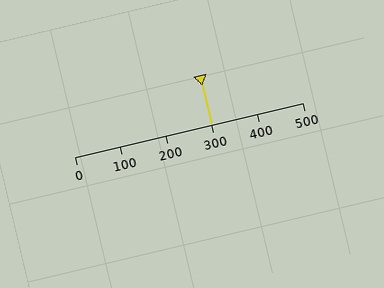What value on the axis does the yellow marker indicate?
The marker indicates approximately 300.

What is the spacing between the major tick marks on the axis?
The major ticks are spaced 100 apart.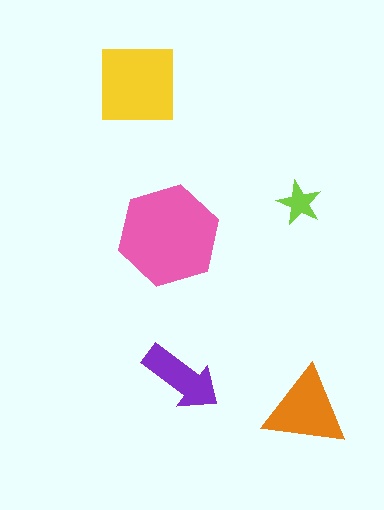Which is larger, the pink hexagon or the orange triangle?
The pink hexagon.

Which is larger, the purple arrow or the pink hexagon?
The pink hexagon.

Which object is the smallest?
The lime star.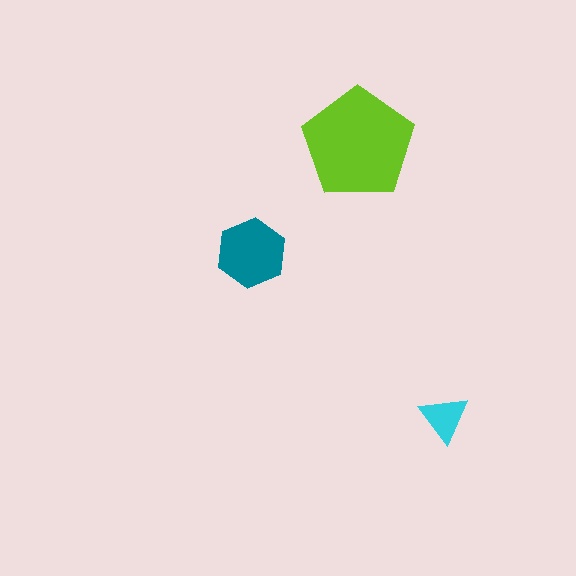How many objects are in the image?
There are 3 objects in the image.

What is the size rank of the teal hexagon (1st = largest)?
2nd.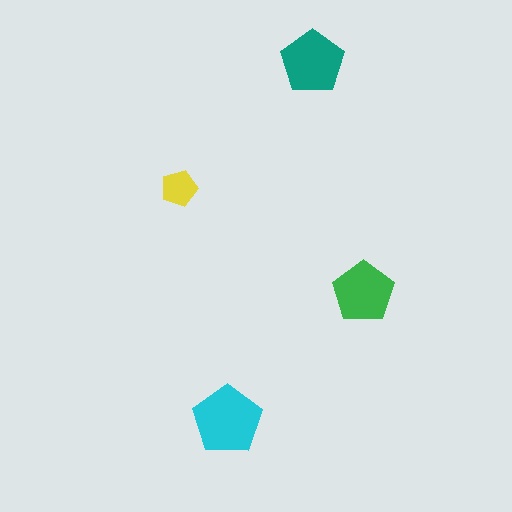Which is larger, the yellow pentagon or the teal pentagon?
The teal one.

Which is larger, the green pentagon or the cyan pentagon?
The cyan one.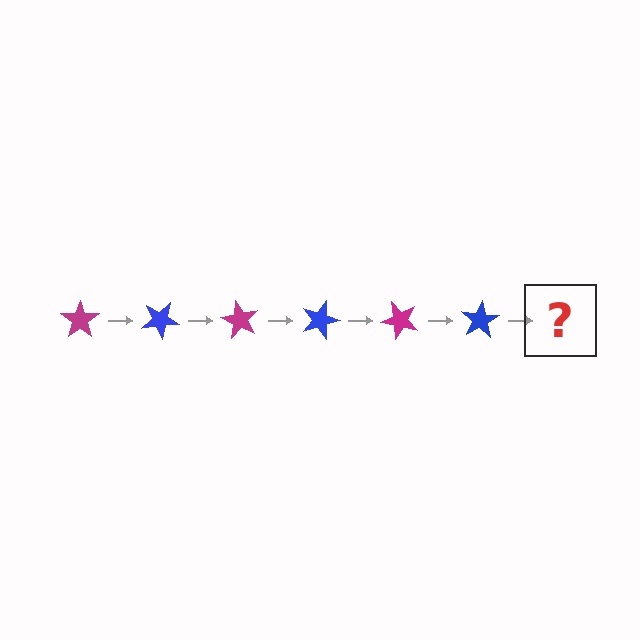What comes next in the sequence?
The next element should be a magenta star, rotated 180 degrees from the start.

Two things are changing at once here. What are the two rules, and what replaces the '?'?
The two rules are that it rotates 30 degrees each step and the color cycles through magenta and blue. The '?' should be a magenta star, rotated 180 degrees from the start.